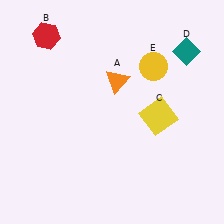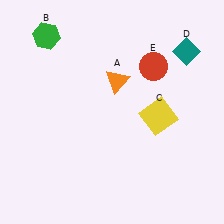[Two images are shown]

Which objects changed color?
B changed from red to green. E changed from yellow to red.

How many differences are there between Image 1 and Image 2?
There are 2 differences between the two images.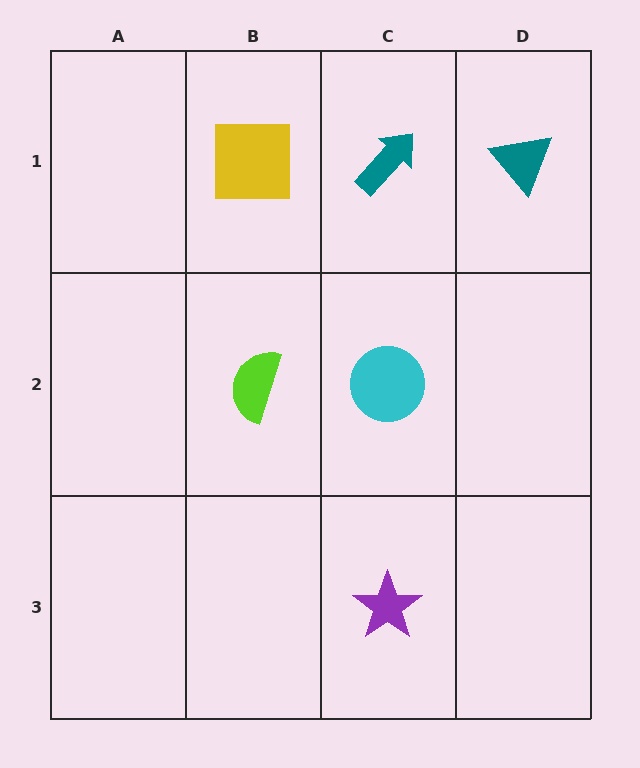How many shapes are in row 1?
3 shapes.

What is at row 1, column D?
A teal triangle.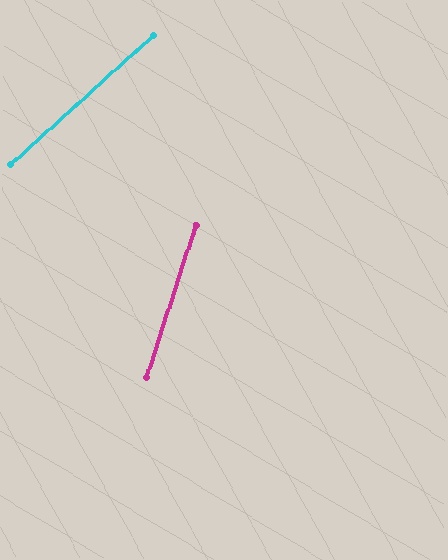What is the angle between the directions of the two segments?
Approximately 30 degrees.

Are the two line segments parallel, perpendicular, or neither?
Neither parallel nor perpendicular — they differ by about 30°.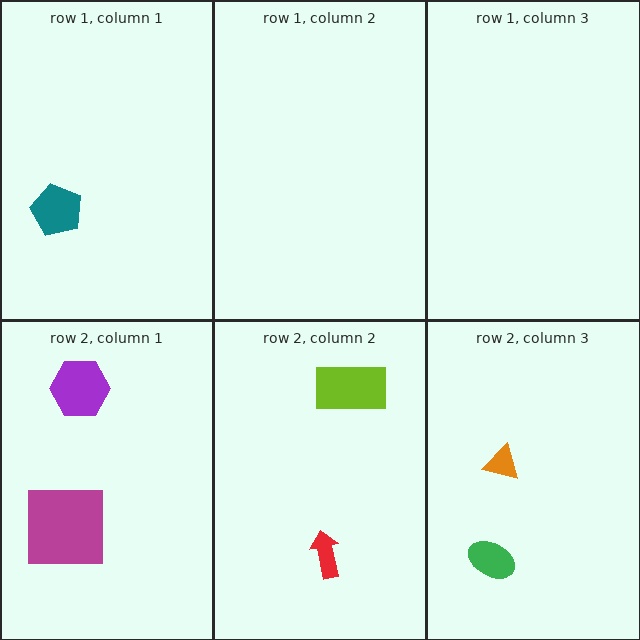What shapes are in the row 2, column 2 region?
The red arrow, the lime rectangle.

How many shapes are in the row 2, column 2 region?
2.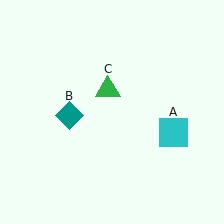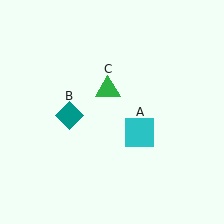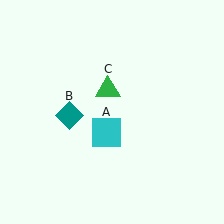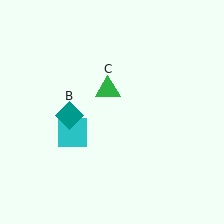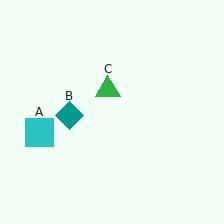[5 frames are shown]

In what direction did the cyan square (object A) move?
The cyan square (object A) moved left.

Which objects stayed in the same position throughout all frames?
Teal diamond (object B) and green triangle (object C) remained stationary.